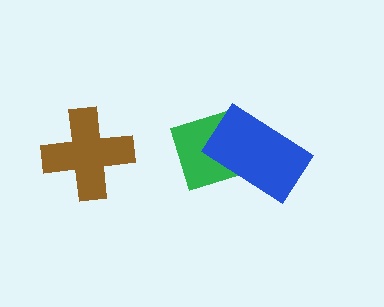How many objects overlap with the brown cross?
0 objects overlap with the brown cross.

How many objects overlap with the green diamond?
1 object overlaps with the green diamond.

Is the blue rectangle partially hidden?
No, no other shape covers it.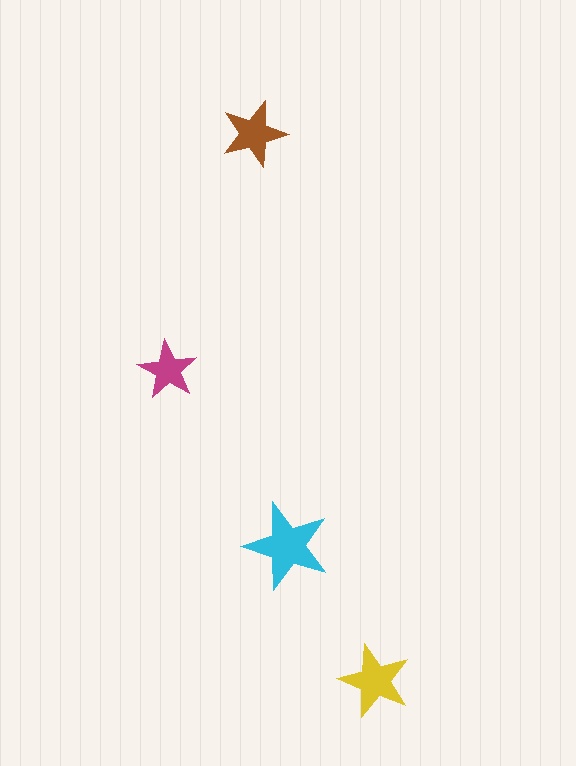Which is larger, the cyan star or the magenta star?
The cyan one.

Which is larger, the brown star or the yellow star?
The yellow one.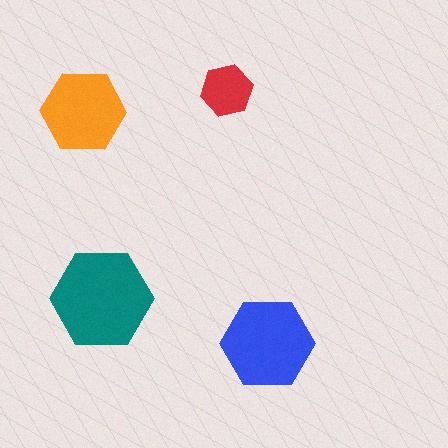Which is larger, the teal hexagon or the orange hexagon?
The teal one.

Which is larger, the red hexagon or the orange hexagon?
The orange one.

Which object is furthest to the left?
The orange hexagon is leftmost.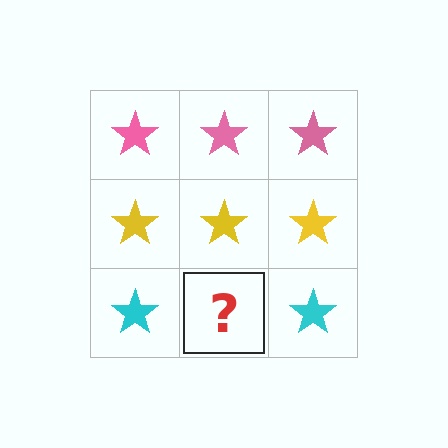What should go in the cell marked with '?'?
The missing cell should contain a cyan star.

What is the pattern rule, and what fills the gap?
The rule is that each row has a consistent color. The gap should be filled with a cyan star.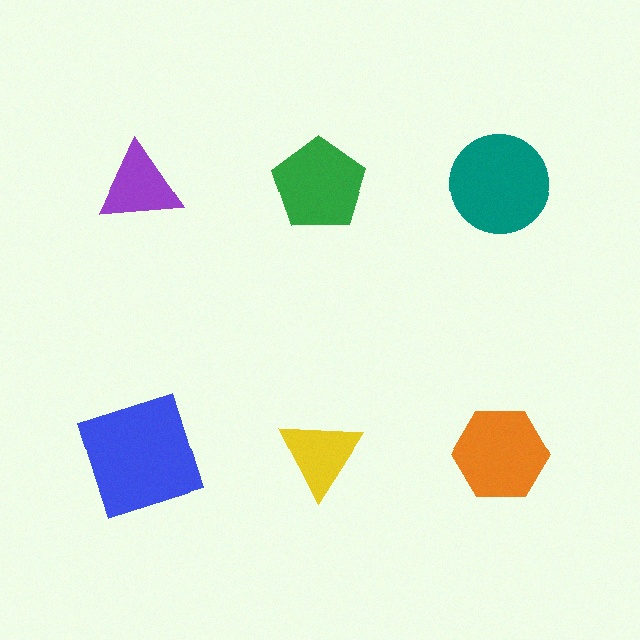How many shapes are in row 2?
3 shapes.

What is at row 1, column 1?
A purple triangle.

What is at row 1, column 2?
A green pentagon.